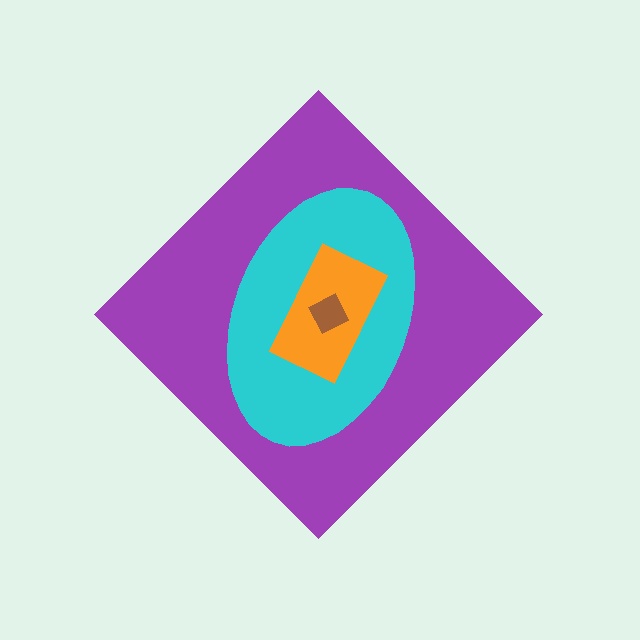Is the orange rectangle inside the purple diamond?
Yes.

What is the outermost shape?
The purple diamond.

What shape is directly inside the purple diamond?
The cyan ellipse.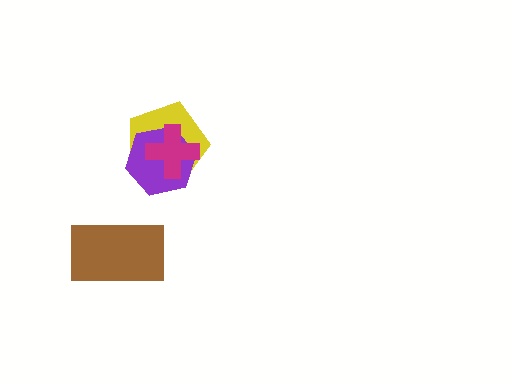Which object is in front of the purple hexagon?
The magenta cross is in front of the purple hexagon.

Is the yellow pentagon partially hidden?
Yes, it is partially covered by another shape.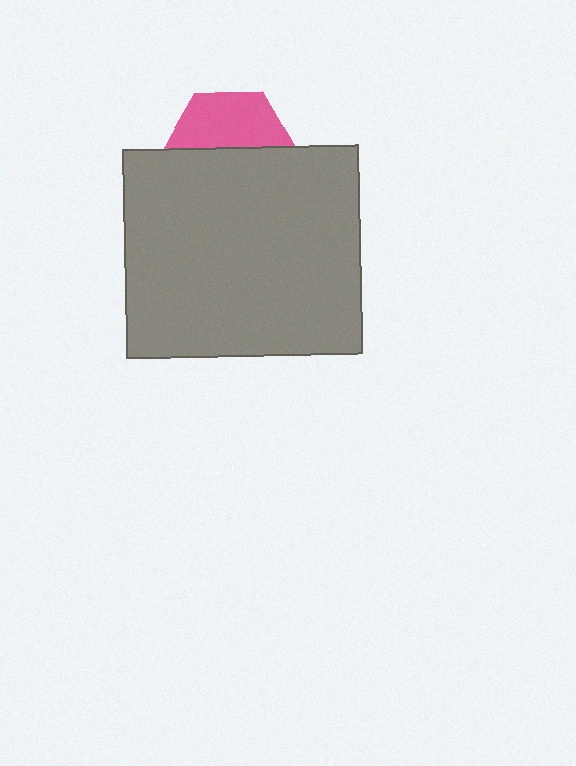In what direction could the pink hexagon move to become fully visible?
The pink hexagon could move up. That would shift it out from behind the gray rectangle entirely.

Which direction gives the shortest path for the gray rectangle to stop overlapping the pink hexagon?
Moving down gives the shortest separation.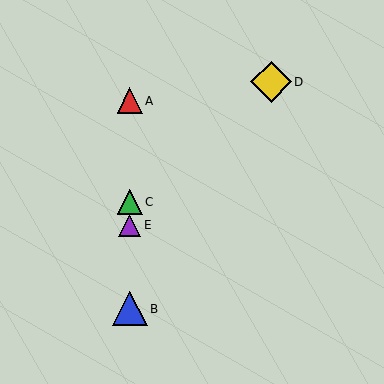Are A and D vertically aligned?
No, A is at x≈130 and D is at x≈271.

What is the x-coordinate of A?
Object A is at x≈130.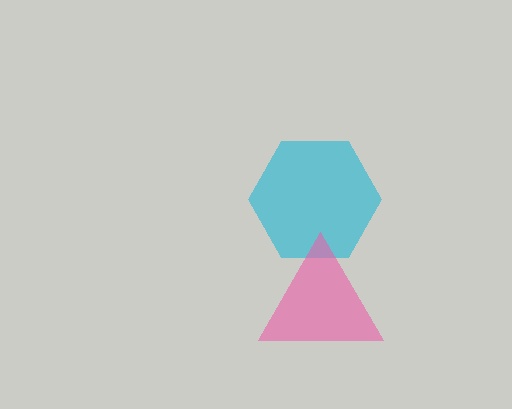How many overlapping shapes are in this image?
There are 2 overlapping shapes in the image.